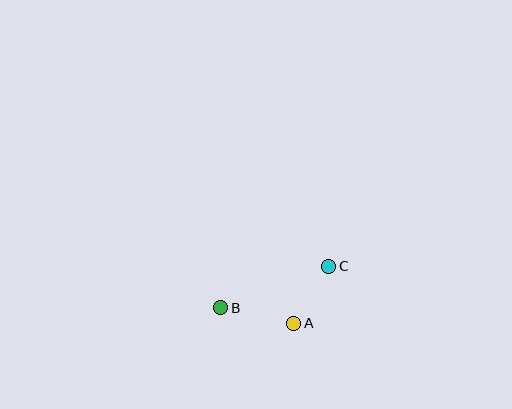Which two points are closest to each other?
Points A and C are closest to each other.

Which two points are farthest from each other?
Points B and C are farthest from each other.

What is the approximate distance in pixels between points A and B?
The distance between A and B is approximately 75 pixels.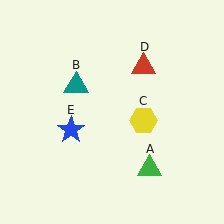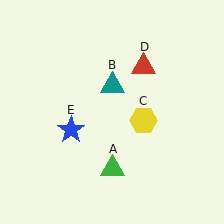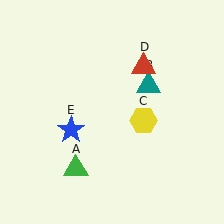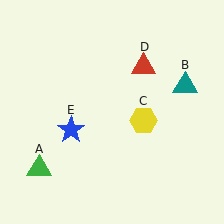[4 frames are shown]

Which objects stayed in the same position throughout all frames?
Yellow hexagon (object C) and red triangle (object D) and blue star (object E) remained stationary.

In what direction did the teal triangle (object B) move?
The teal triangle (object B) moved right.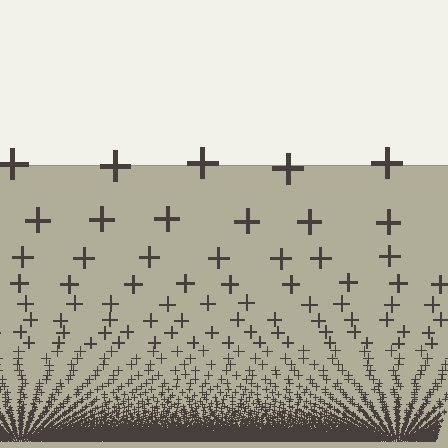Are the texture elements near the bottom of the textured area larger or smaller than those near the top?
Smaller. The gradient is inverted — elements near the bottom are smaller and denser.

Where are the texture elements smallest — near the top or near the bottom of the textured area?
Near the bottom.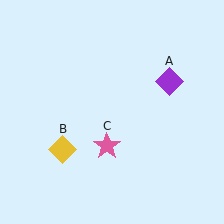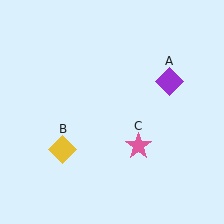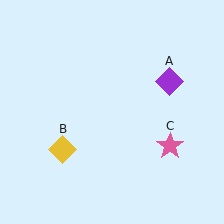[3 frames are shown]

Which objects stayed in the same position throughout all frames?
Purple diamond (object A) and yellow diamond (object B) remained stationary.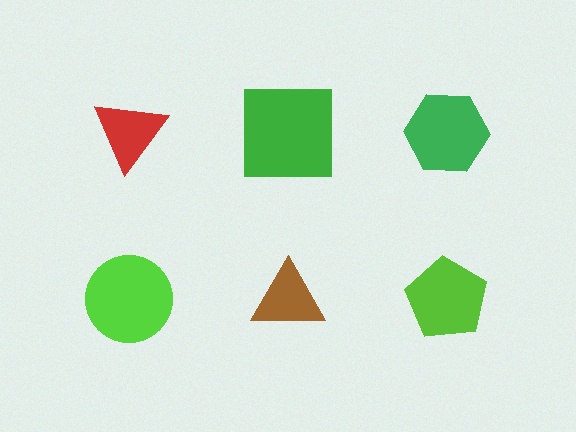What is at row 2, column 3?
A lime pentagon.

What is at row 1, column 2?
A green square.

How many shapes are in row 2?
3 shapes.